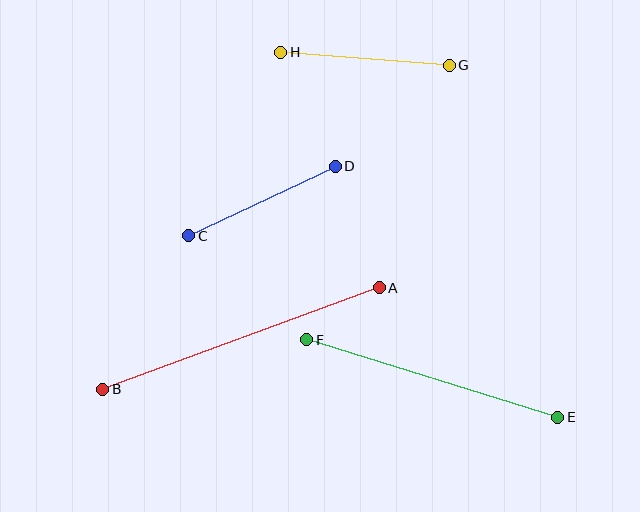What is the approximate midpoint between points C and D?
The midpoint is at approximately (262, 201) pixels.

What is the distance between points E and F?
The distance is approximately 263 pixels.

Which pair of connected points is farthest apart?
Points A and B are farthest apart.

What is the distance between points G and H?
The distance is approximately 169 pixels.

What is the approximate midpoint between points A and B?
The midpoint is at approximately (241, 339) pixels.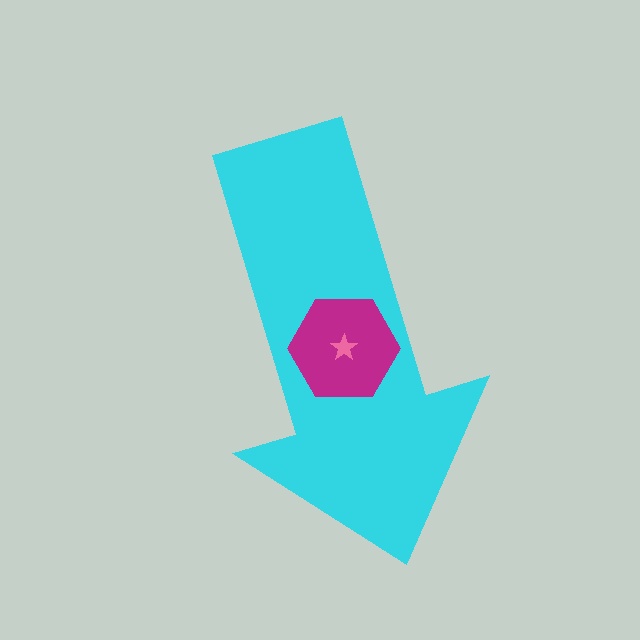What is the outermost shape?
The cyan arrow.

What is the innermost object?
The pink star.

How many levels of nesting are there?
3.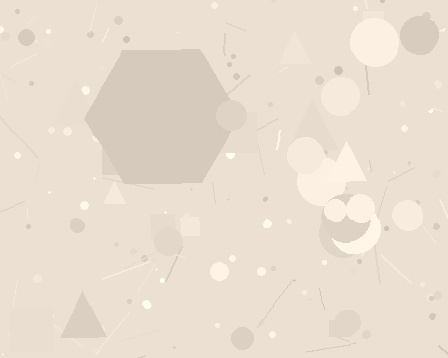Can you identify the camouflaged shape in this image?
The camouflaged shape is a hexagon.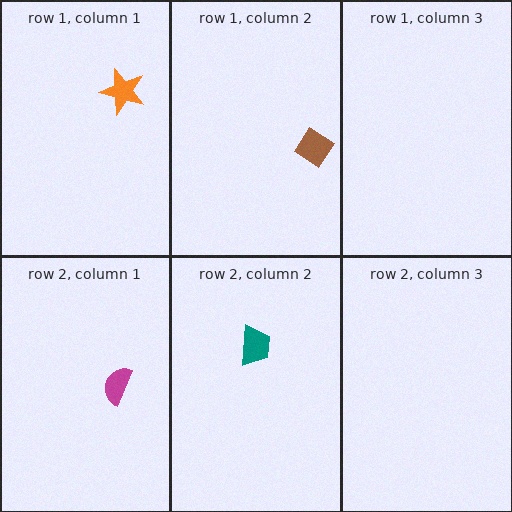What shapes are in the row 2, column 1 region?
The magenta semicircle.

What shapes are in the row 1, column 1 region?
The orange star.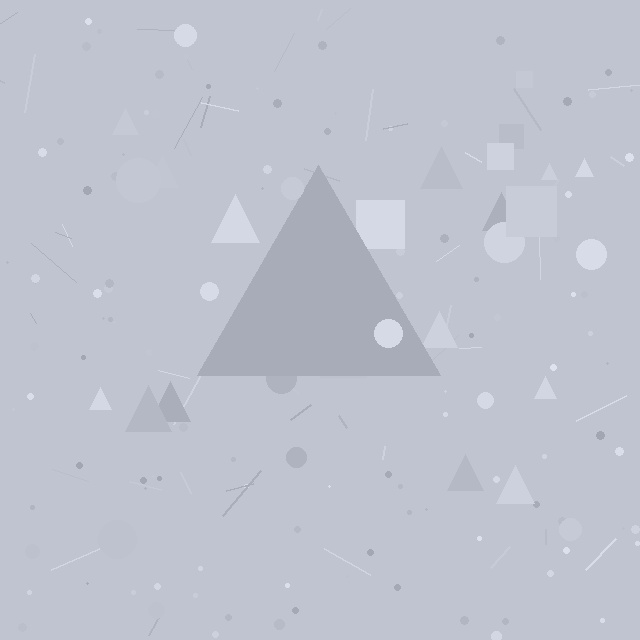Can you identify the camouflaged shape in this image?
The camouflaged shape is a triangle.